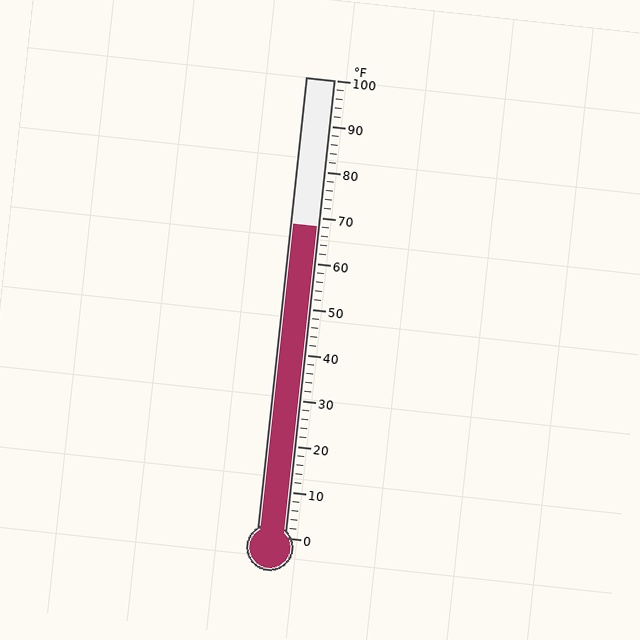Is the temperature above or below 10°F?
The temperature is above 10°F.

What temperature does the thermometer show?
The thermometer shows approximately 68°F.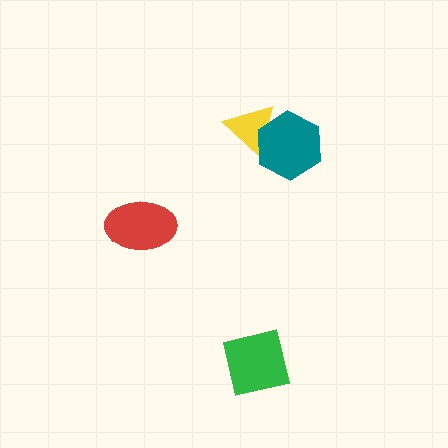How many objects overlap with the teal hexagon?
1 object overlaps with the teal hexagon.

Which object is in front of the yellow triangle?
The teal hexagon is in front of the yellow triangle.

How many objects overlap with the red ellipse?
0 objects overlap with the red ellipse.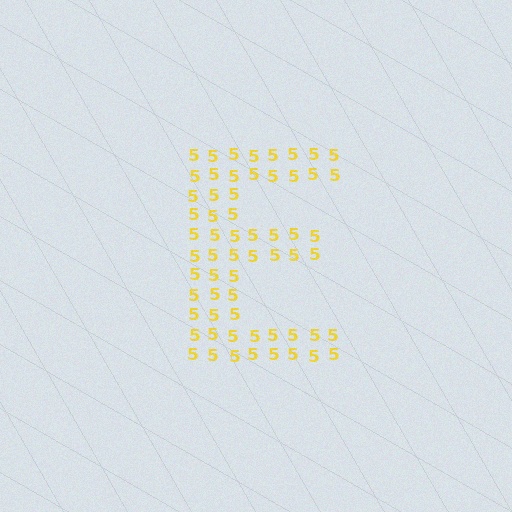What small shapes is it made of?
It is made of small digit 5's.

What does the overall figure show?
The overall figure shows the letter E.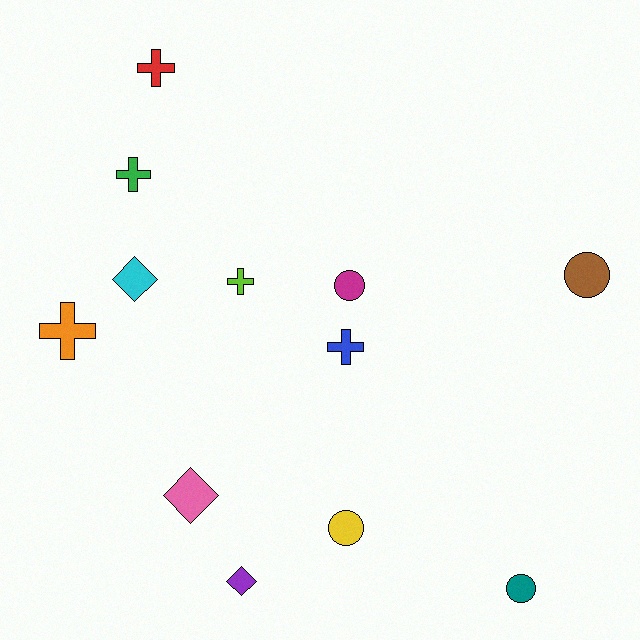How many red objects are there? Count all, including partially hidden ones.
There is 1 red object.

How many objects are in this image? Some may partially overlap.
There are 12 objects.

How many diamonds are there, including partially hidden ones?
There are 3 diamonds.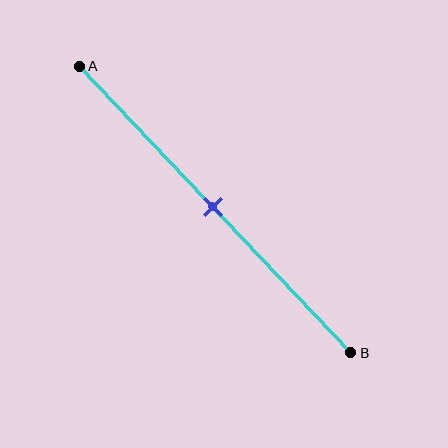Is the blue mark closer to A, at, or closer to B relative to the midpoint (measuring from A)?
The blue mark is approximately at the midpoint of segment AB.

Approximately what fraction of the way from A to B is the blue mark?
The blue mark is approximately 50% of the way from A to B.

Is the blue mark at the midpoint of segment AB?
Yes, the mark is approximately at the midpoint.